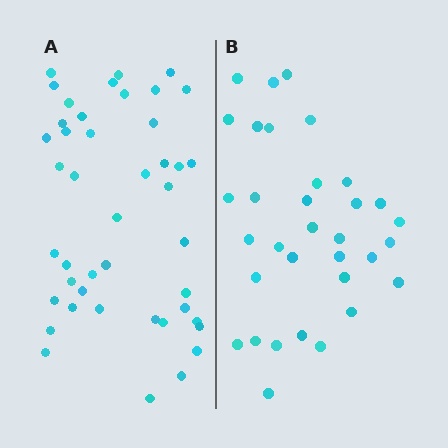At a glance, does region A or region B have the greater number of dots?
Region A (the left region) has more dots.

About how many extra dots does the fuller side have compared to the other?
Region A has roughly 12 or so more dots than region B.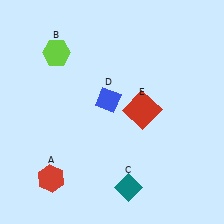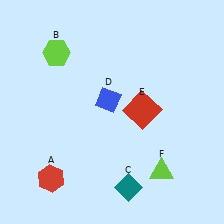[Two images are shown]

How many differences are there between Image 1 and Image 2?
There is 1 difference between the two images.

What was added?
A lime triangle (F) was added in Image 2.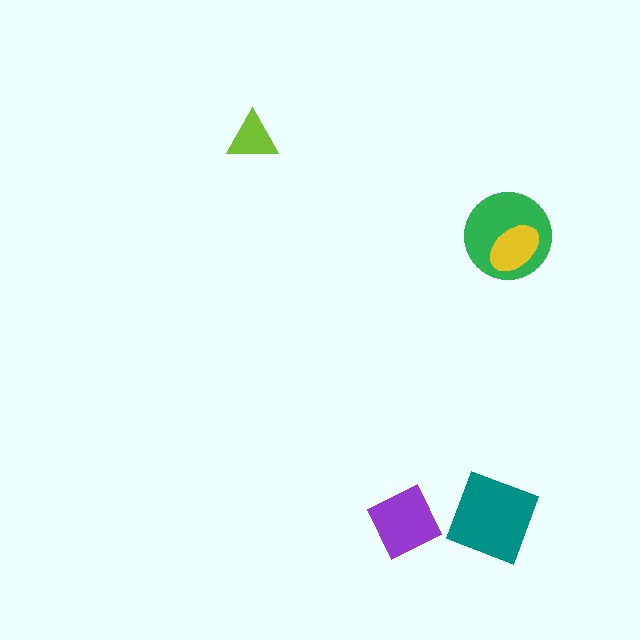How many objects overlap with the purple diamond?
0 objects overlap with the purple diamond.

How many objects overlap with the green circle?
1 object overlaps with the green circle.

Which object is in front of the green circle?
The yellow ellipse is in front of the green circle.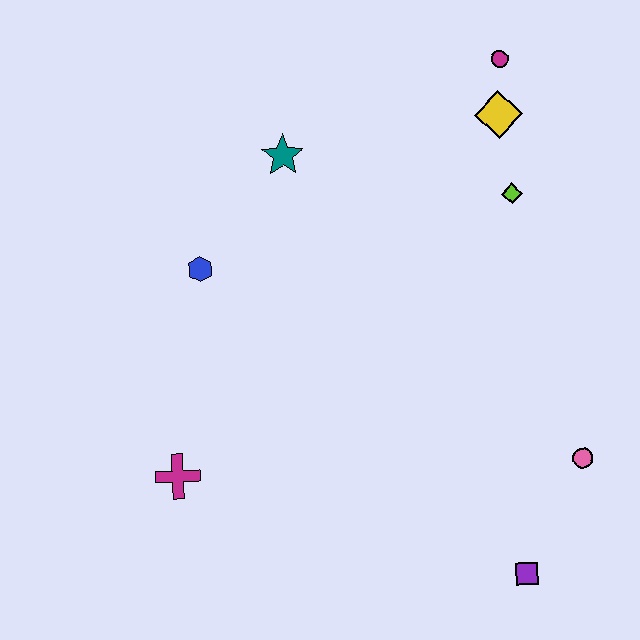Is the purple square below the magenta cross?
Yes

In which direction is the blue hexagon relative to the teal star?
The blue hexagon is below the teal star.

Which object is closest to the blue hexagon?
The teal star is closest to the blue hexagon.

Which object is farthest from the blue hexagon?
The purple square is farthest from the blue hexagon.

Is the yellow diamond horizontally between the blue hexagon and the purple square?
Yes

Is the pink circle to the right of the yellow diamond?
Yes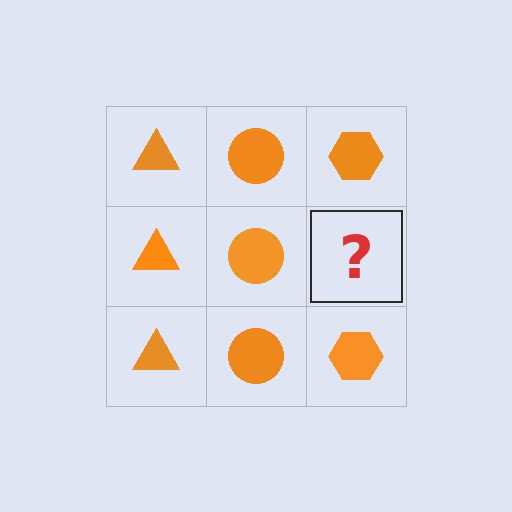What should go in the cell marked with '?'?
The missing cell should contain an orange hexagon.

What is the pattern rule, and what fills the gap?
The rule is that each column has a consistent shape. The gap should be filled with an orange hexagon.